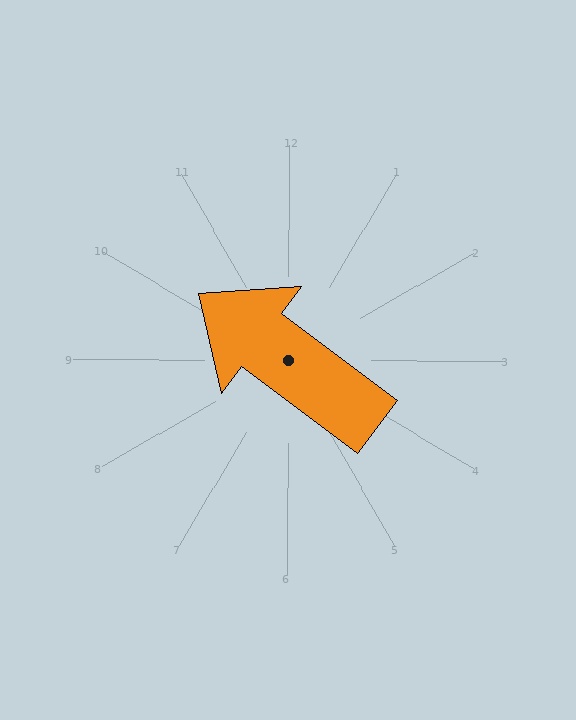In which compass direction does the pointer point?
Northwest.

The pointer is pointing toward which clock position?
Roughly 10 o'clock.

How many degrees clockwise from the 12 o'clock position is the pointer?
Approximately 307 degrees.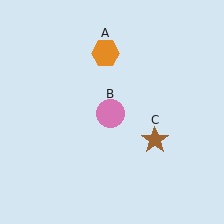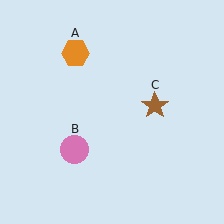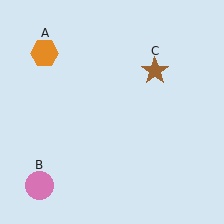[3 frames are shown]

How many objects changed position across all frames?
3 objects changed position: orange hexagon (object A), pink circle (object B), brown star (object C).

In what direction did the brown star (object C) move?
The brown star (object C) moved up.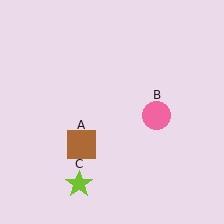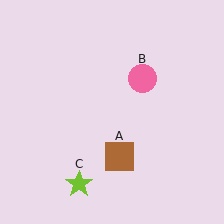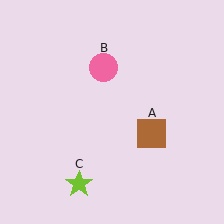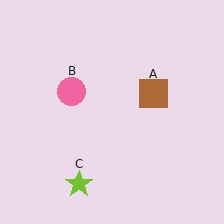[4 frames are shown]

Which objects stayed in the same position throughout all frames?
Lime star (object C) remained stationary.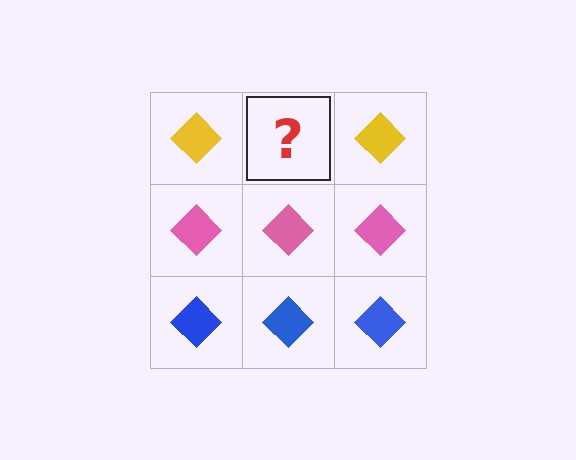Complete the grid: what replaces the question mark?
The question mark should be replaced with a yellow diamond.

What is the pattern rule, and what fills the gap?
The rule is that each row has a consistent color. The gap should be filled with a yellow diamond.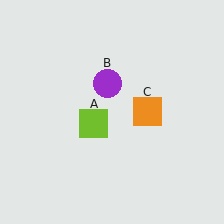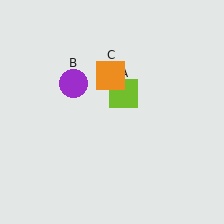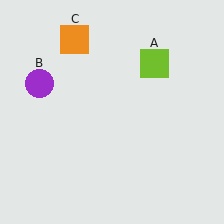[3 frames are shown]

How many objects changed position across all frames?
3 objects changed position: lime square (object A), purple circle (object B), orange square (object C).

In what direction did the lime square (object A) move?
The lime square (object A) moved up and to the right.